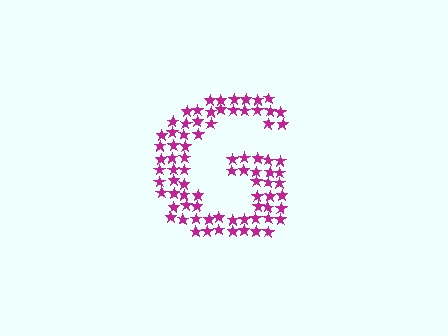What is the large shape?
The large shape is the letter G.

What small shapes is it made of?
It is made of small stars.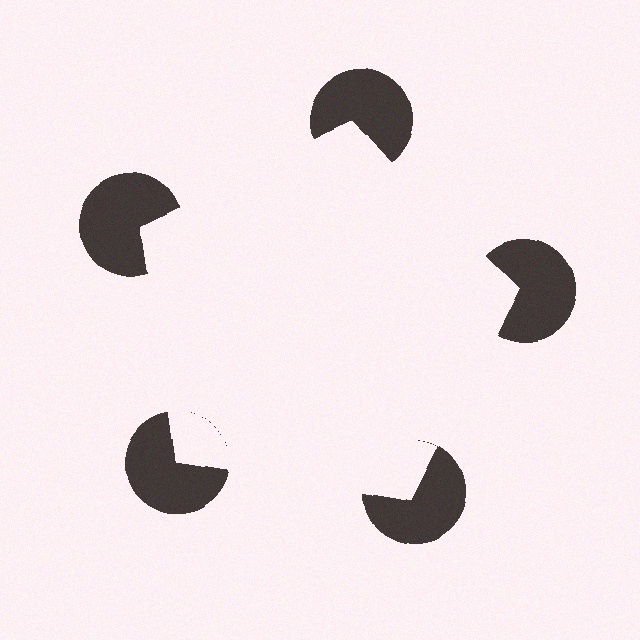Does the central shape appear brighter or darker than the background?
It typically appears slightly brighter than the background, even though no actual brightness change is drawn.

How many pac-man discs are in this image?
There are 5 — one at each vertex of the illusory pentagon.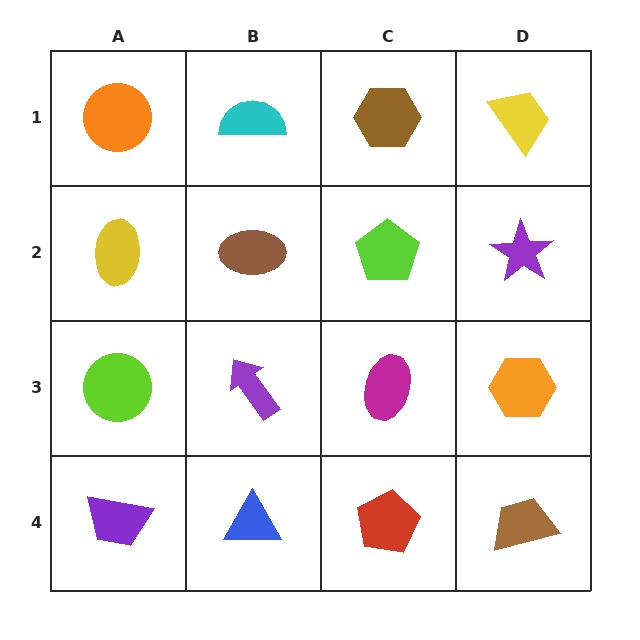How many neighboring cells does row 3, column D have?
3.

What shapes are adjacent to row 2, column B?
A cyan semicircle (row 1, column B), a purple arrow (row 3, column B), a yellow ellipse (row 2, column A), a lime pentagon (row 2, column C).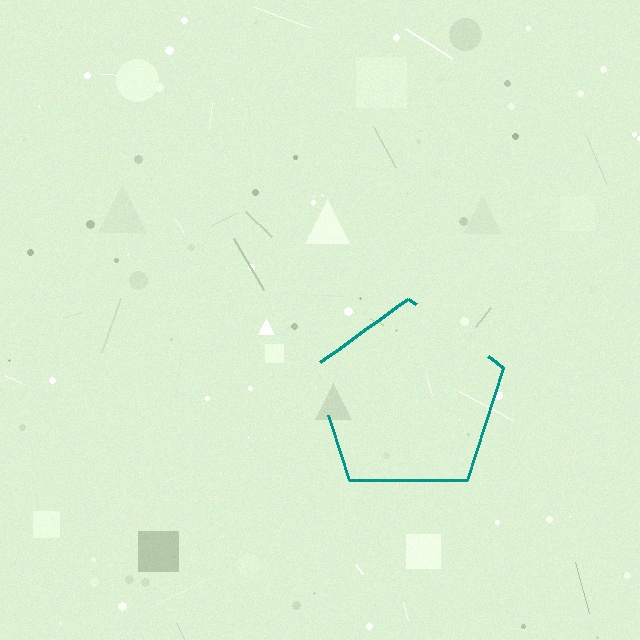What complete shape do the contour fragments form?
The contour fragments form a pentagon.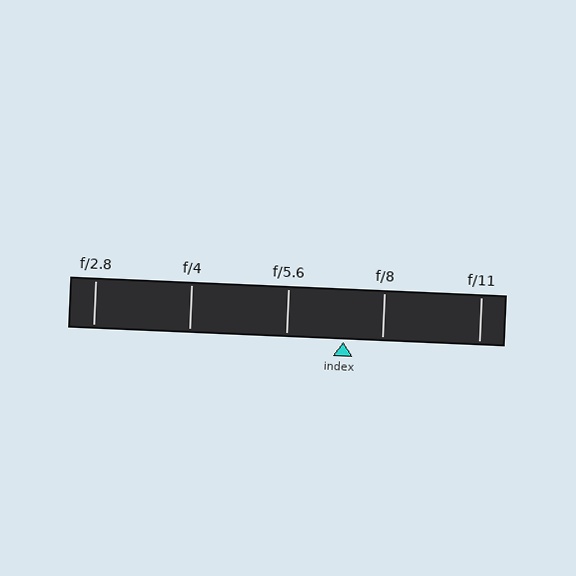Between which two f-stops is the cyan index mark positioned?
The index mark is between f/5.6 and f/8.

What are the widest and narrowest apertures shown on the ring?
The widest aperture shown is f/2.8 and the narrowest is f/11.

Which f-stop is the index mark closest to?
The index mark is closest to f/8.